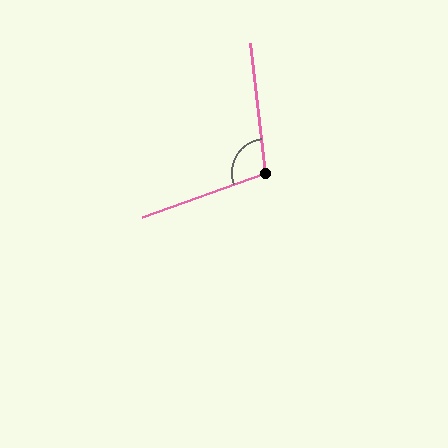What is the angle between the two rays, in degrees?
Approximately 104 degrees.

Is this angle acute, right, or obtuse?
It is obtuse.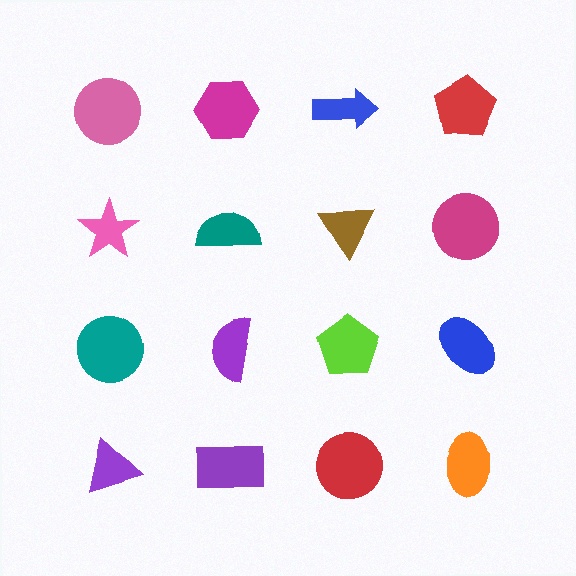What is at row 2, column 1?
A pink star.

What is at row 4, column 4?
An orange ellipse.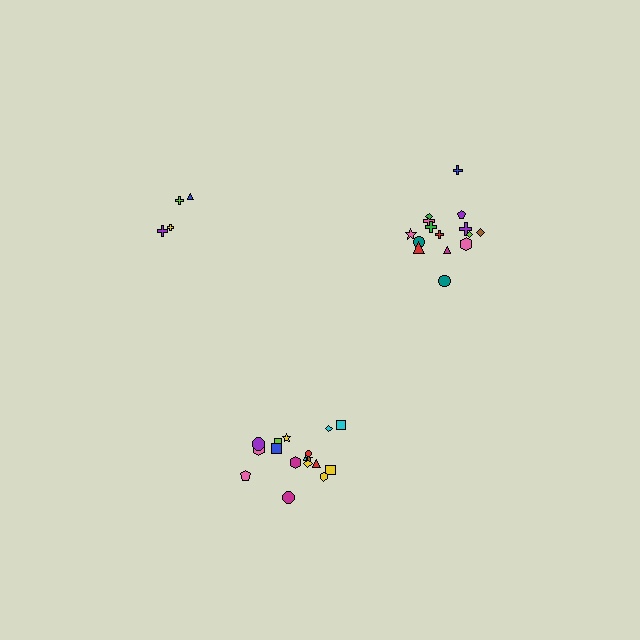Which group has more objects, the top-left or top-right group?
The top-right group.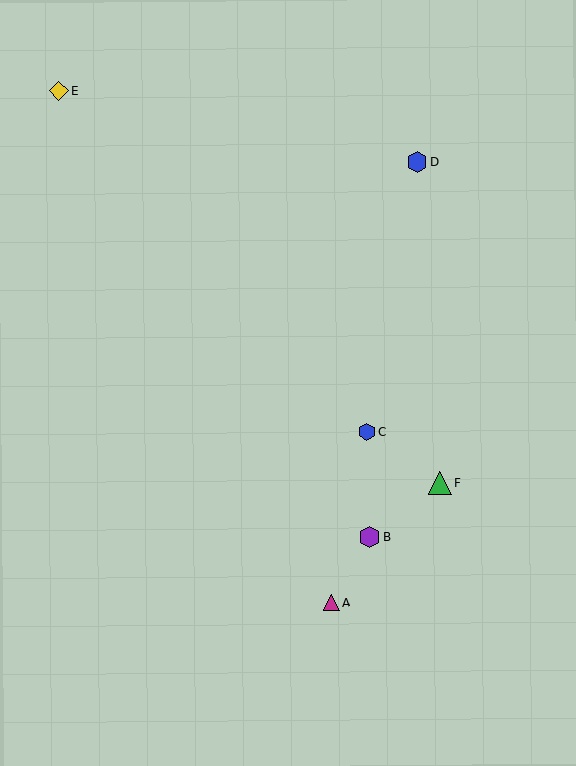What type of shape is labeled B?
Shape B is a purple hexagon.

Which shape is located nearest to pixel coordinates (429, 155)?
The blue hexagon (labeled D) at (417, 162) is nearest to that location.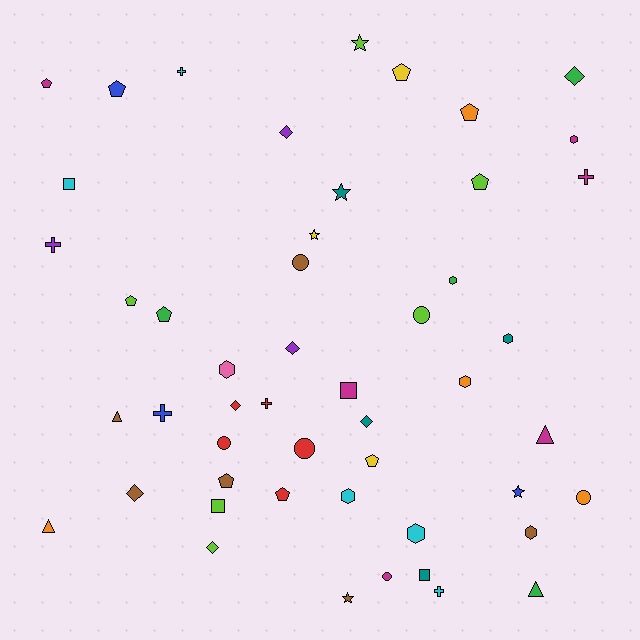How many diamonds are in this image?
There are 7 diamonds.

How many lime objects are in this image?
There are 6 lime objects.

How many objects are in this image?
There are 50 objects.